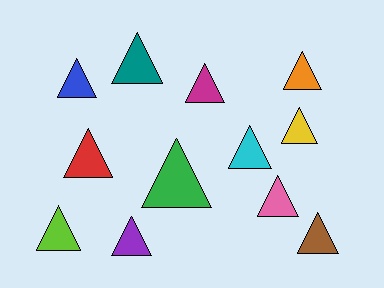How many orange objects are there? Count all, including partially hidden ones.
There is 1 orange object.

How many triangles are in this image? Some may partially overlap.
There are 12 triangles.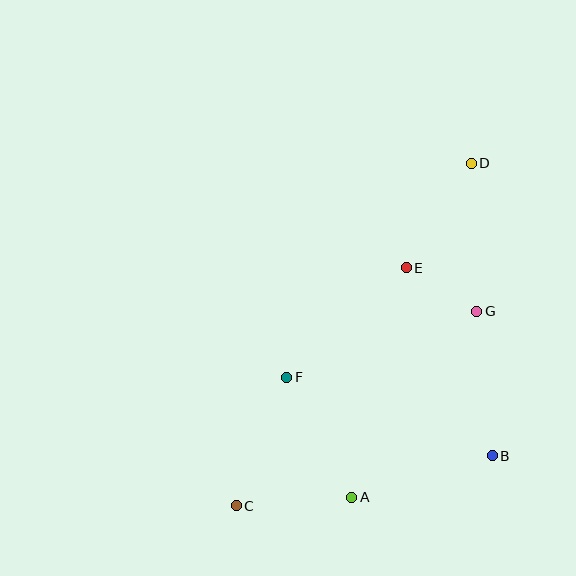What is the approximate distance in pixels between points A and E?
The distance between A and E is approximately 236 pixels.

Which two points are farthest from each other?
Points C and D are farthest from each other.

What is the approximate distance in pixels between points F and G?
The distance between F and G is approximately 201 pixels.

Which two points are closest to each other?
Points E and G are closest to each other.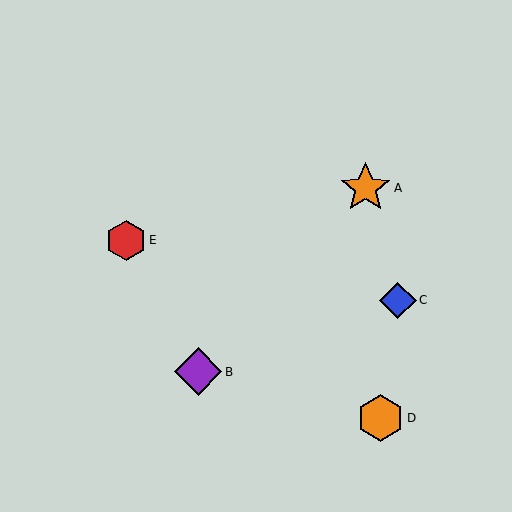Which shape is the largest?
The orange star (labeled A) is the largest.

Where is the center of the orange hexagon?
The center of the orange hexagon is at (381, 418).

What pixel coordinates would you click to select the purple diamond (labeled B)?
Click at (198, 372) to select the purple diamond B.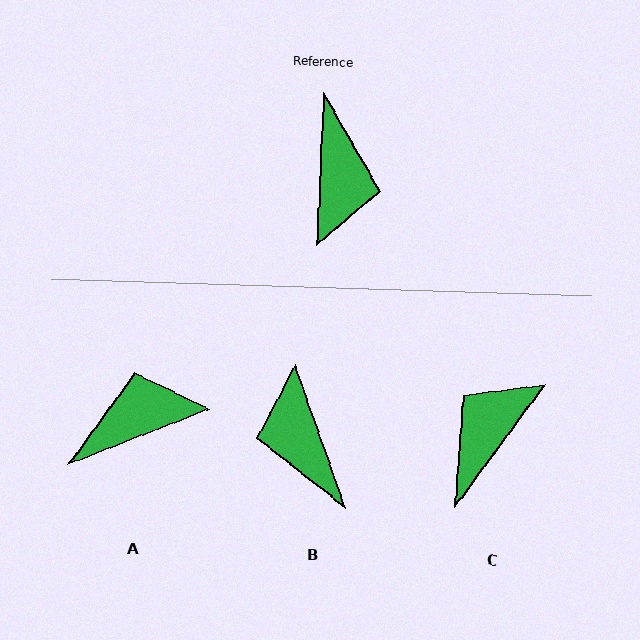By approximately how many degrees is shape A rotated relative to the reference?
Approximately 114 degrees counter-clockwise.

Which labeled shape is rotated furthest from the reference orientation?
B, about 158 degrees away.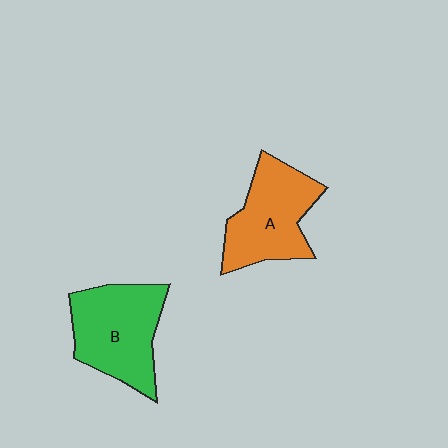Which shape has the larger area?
Shape B (green).